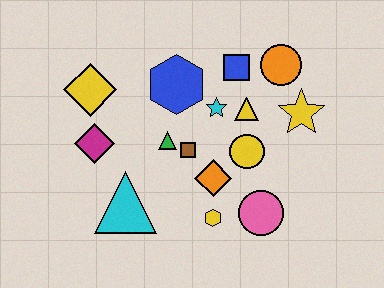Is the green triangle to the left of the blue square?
Yes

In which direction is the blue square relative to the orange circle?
The blue square is to the left of the orange circle.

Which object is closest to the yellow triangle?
The cyan star is closest to the yellow triangle.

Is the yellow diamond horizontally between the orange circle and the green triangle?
No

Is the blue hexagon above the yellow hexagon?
Yes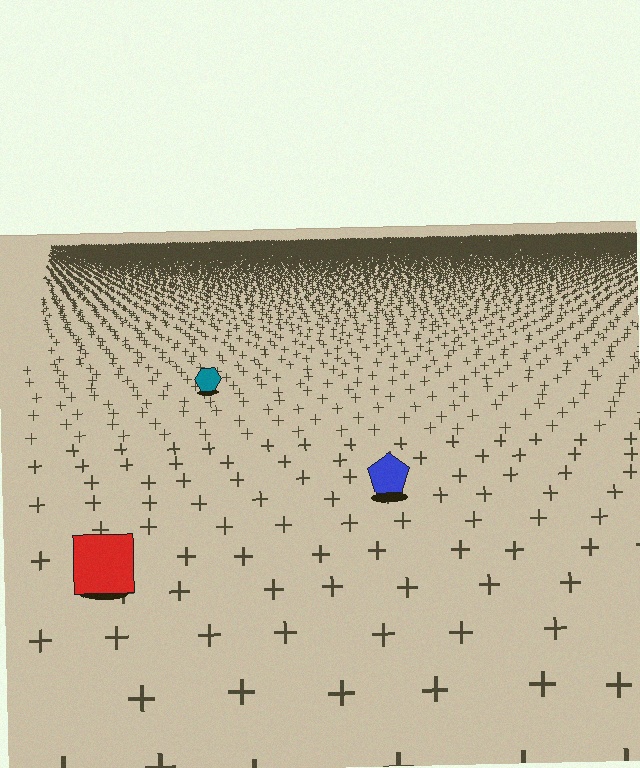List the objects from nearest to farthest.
From nearest to farthest: the red square, the blue pentagon, the teal hexagon.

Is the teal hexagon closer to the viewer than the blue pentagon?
No. The blue pentagon is closer — you can tell from the texture gradient: the ground texture is coarser near it.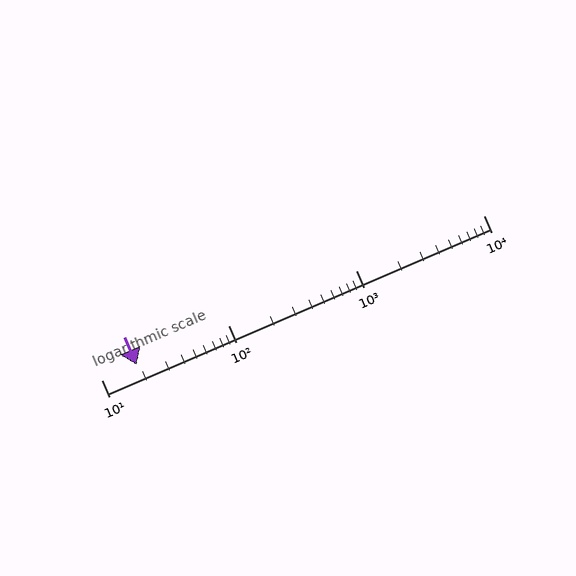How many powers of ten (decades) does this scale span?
The scale spans 3 decades, from 10 to 10000.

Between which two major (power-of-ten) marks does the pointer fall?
The pointer is between 10 and 100.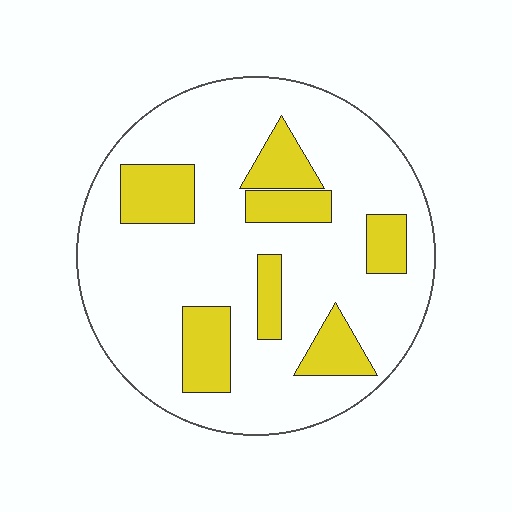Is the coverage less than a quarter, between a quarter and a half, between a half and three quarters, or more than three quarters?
Less than a quarter.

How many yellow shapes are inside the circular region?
7.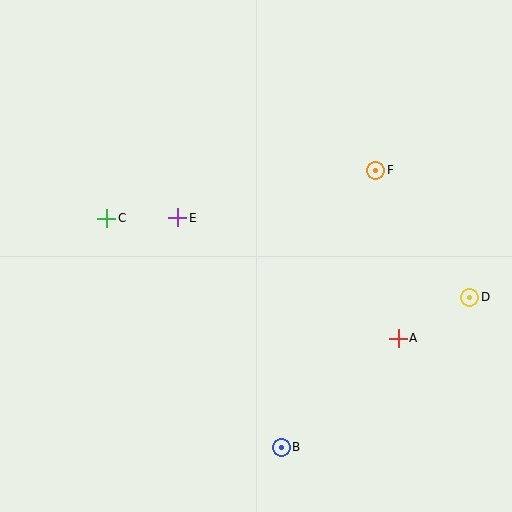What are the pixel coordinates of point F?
Point F is at (376, 170).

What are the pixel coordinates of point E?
Point E is at (178, 218).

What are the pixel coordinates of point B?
Point B is at (281, 447).